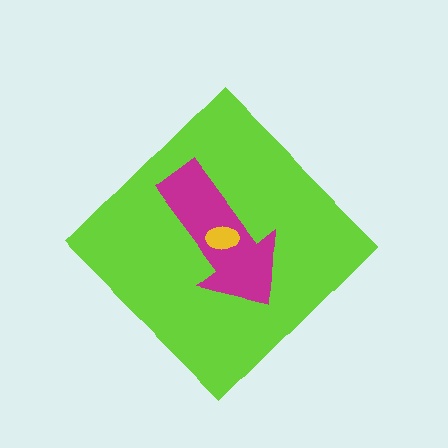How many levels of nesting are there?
3.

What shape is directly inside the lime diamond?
The magenta arrow.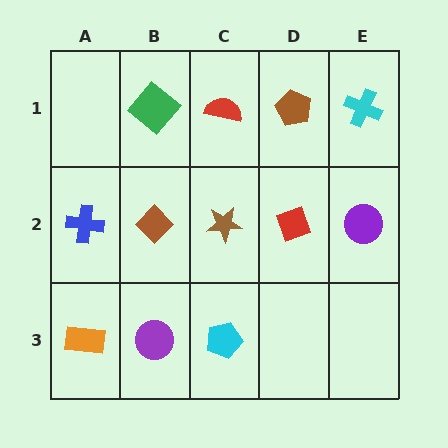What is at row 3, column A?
An orange rectangle.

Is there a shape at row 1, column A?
No, that cell is empty.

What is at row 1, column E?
A cyan cross.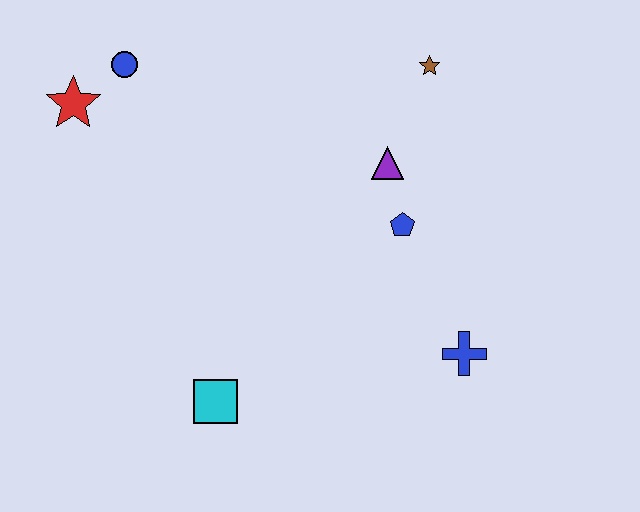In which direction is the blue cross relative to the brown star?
The blue cross is below the brown star.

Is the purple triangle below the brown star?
Yes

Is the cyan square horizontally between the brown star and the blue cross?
No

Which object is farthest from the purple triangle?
The red star is farthest from the purple triangle.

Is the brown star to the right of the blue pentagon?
Yes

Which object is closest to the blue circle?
The red star is closest to the blue circle.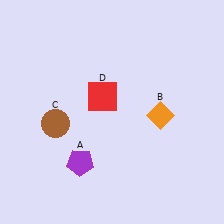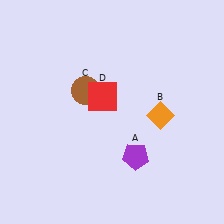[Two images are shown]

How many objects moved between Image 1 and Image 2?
2 objects moved between the two images.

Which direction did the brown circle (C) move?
The brown circle (C) moved up.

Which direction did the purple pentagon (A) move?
The purple pentagon (A) moved right.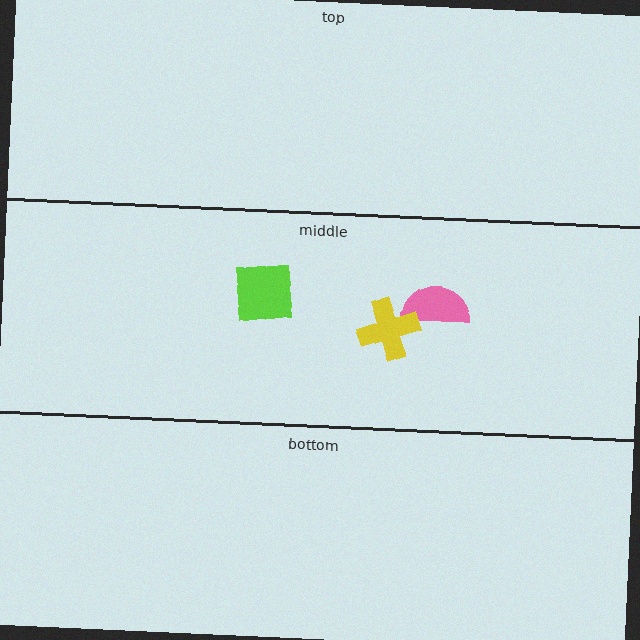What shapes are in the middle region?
The pink semicircle, the yellow cross, the lime square.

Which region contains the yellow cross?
The middle region.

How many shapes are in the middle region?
3.